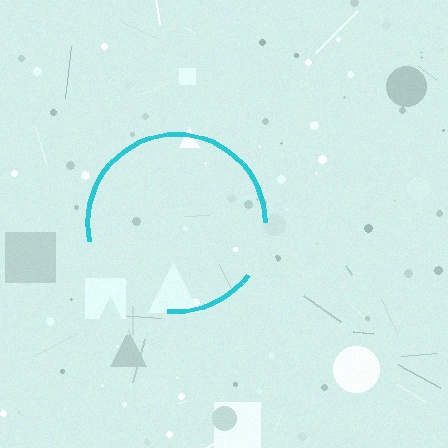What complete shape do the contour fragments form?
The contour fragments form a circle.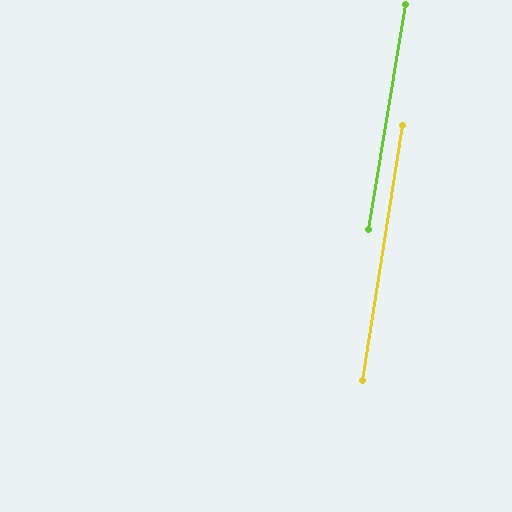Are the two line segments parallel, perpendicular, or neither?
Parallel — their directions differ by only 0.4°.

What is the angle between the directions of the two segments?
Approximately 0 degrees.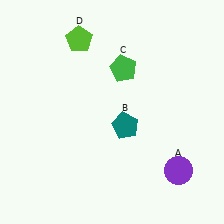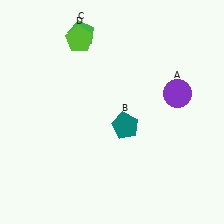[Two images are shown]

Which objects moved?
The objects that moved are: the purple circle (A), the green pentagon (C).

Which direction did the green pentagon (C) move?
The green pentagon (C) moved left.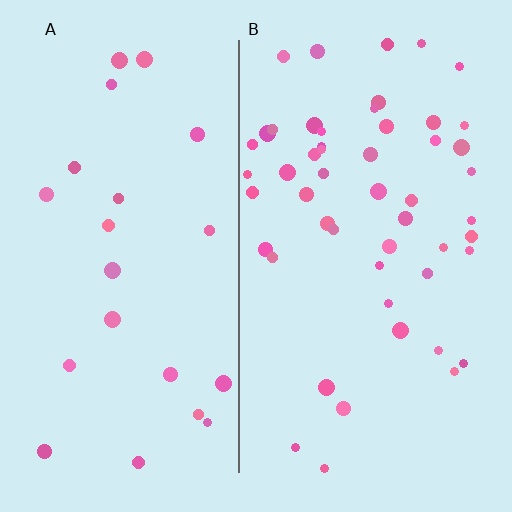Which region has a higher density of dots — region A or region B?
B (the right).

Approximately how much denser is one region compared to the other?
Approximately 2.3× — region B over region A.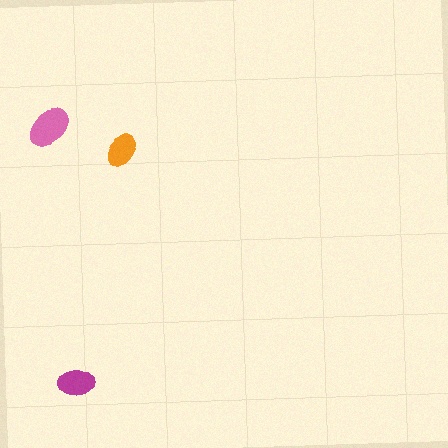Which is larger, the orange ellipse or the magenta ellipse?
The magenta one.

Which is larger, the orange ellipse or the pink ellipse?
The pink one.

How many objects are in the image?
There are 3 objects in the image.